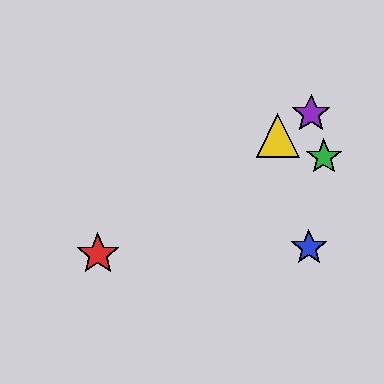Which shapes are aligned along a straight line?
The red star, the yellow triangle, the purple star are aligned along a straight line.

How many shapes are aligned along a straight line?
3 shapes (the red star, the yellow triangle, the purple star) are aligned along a straight line.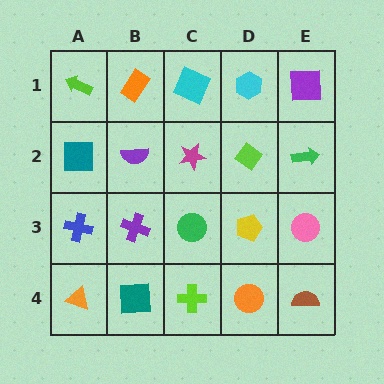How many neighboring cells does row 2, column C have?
4.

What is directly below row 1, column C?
A magenta star.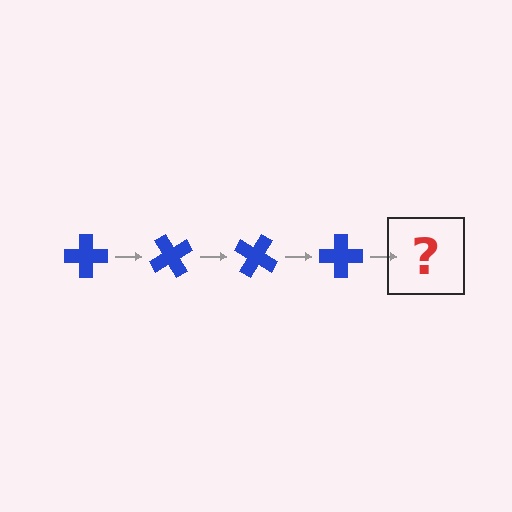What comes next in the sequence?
The next element should be a blue cross rotated 240 degrees.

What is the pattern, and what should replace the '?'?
The pattern is that the cross rotates 60 degrees each step. The '?' should be a blue cross rotated 240 degrees.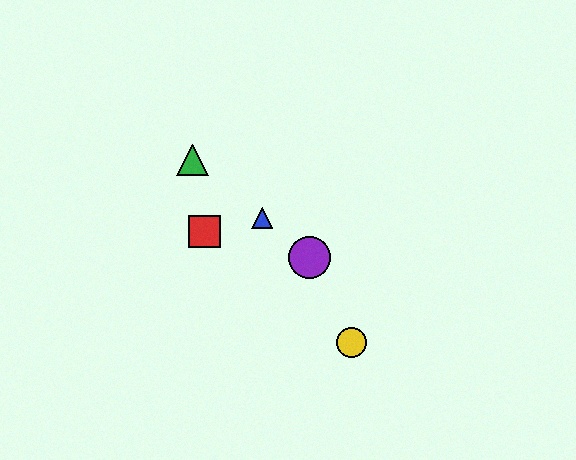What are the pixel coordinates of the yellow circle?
The yellow circle is at (351, 343).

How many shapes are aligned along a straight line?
3 shapes (the blue triangle, the green triangle, the purple circle) are aligned along a straight line.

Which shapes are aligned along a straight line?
The blue triangle, the green triangle, the purple circle are aligned along a straight line.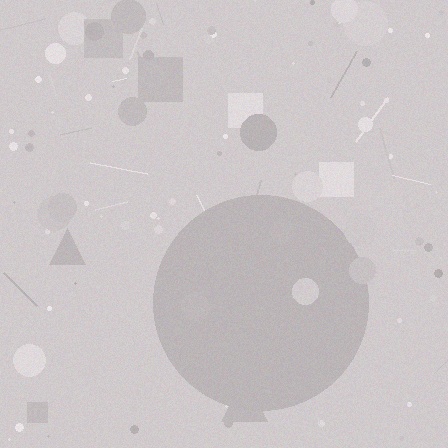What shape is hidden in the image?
A circle is hidden in the image.